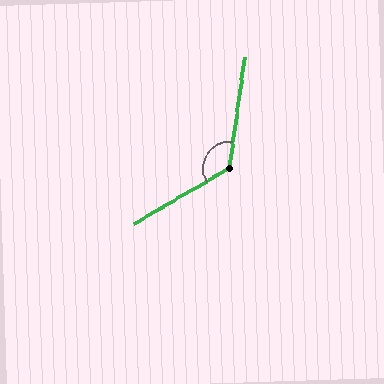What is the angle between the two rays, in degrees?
Approximately 128 degrees.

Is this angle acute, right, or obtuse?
It is obtuse.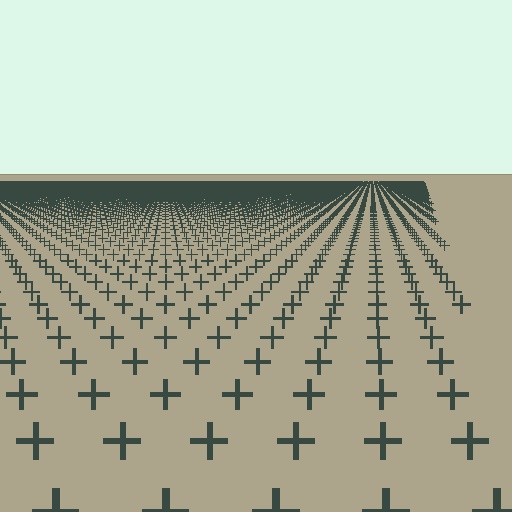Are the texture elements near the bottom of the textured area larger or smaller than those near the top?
Larger. Near the bottom, elements are closer to the viewer and appear at a bigger on-screen size.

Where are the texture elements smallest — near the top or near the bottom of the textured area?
Near the top.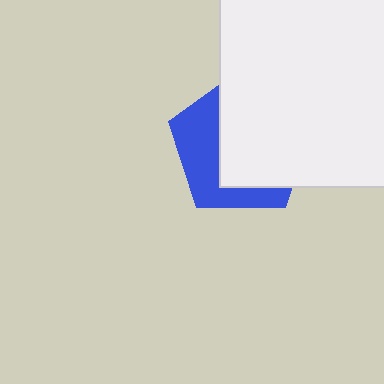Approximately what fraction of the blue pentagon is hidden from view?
Roughly 60% of the blue pentagon is hidden behind the white rectangle.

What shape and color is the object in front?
The object in front is a white rectangle.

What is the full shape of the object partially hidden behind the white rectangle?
The partially hidden object is a blue pentagon.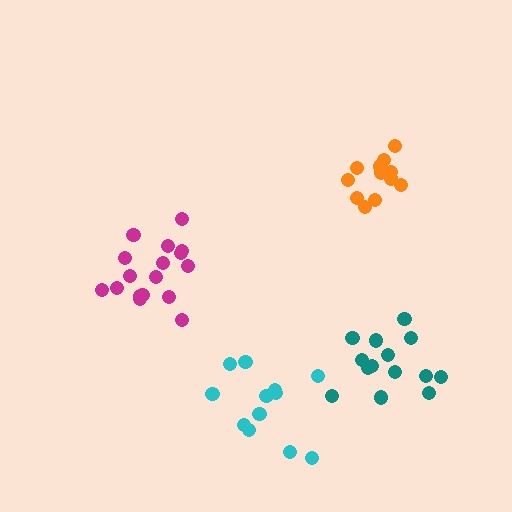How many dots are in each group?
Group 1: 17 dots, Group 2: 14 dots, Group 3: 12 dots, Group 4: 12 dots (55 total).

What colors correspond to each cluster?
The clusters are colored: magenta, teal, orange, cyan.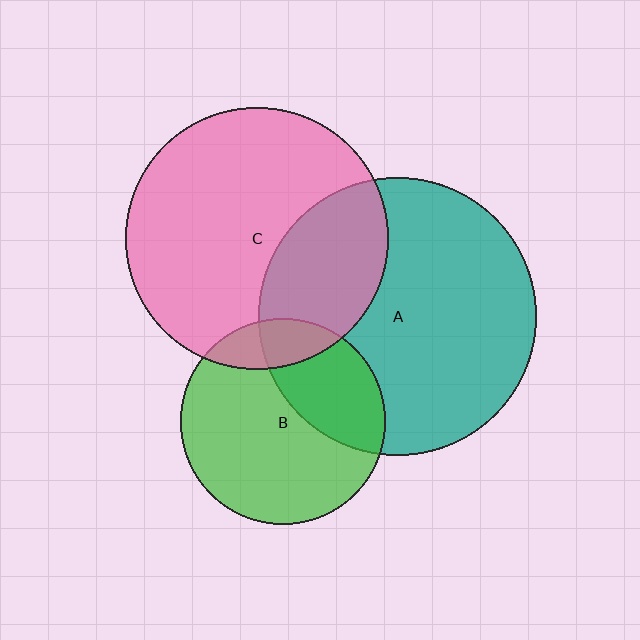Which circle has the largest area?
Circle A (teal).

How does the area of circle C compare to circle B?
Approximately 1.6 times.